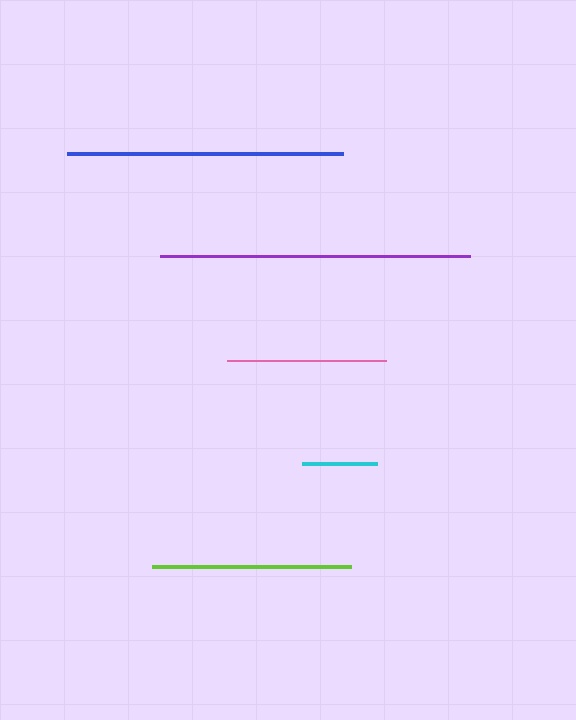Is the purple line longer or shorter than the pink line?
The purple line is longer than the pink line.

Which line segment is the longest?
The purple line is the longest at approximately 309 pixels.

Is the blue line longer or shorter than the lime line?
The blue line is longer than the lime line.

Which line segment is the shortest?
The cyan line is the shortest at approximately 76 pixels.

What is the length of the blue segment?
The blue segment is approximately 276 pixels long.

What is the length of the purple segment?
The purple segment is approximately 309 pixels long.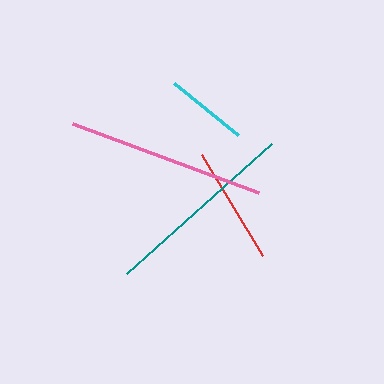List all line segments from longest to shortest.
From longest to shortest: pink, teal, red, cyan.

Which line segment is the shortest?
The cyan line is the shortest at approximately 83 pixels.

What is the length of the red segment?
The red segment is approximately 118 pixels long.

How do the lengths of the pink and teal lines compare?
The pink and teal lines are approximately the same length.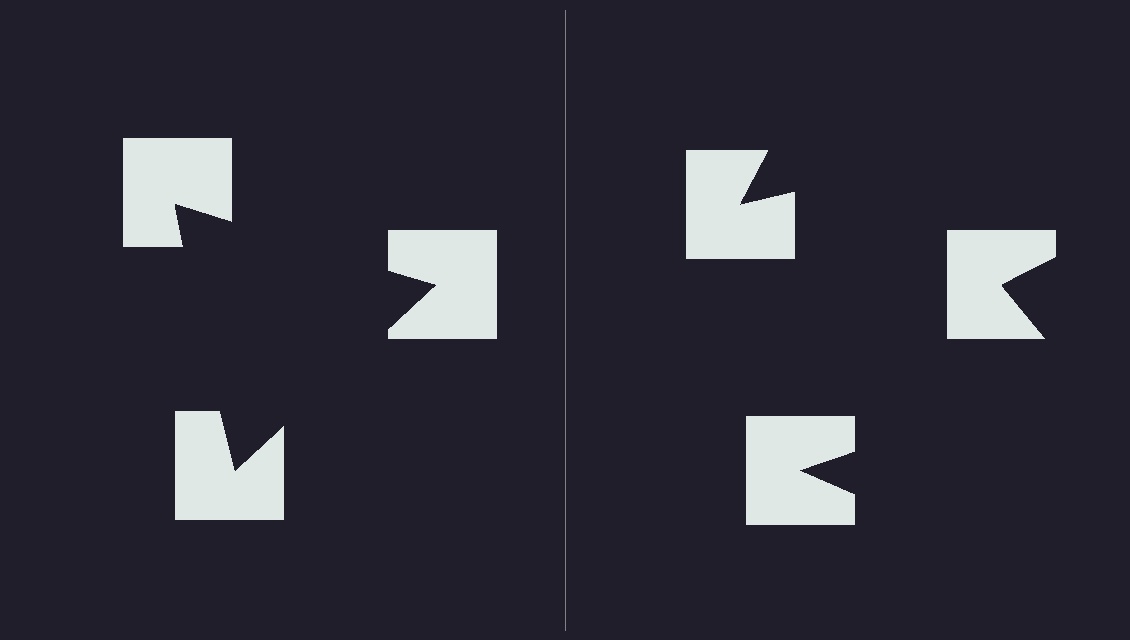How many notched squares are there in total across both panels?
6 — 3 on each side.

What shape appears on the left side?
An illusory triangle.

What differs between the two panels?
The notched squares are positioned identically on both sides; only the wedge orientations differ. On the left they align to a triangle; on the right they are misaligned.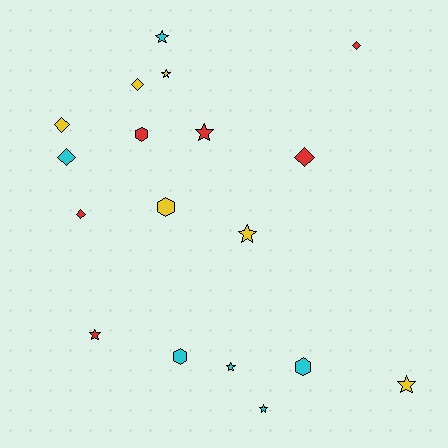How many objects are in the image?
There are 18 objects.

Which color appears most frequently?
Red, with 6 objects.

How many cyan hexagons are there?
There are 2 cyan hexagons.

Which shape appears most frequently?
Star, with 8 objects.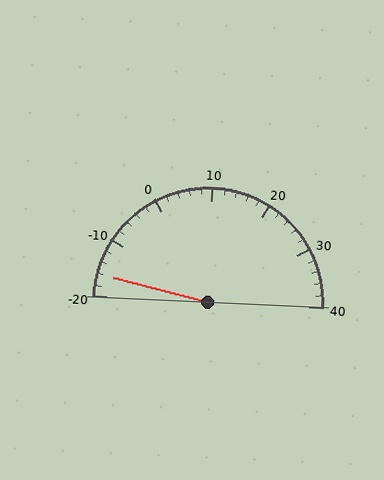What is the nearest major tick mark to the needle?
The nearest major tick mark is -20.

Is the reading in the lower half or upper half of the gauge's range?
The reading is in the lower half of the range (-20 to 40).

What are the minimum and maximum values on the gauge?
The gauge ranges from -20 to 40.